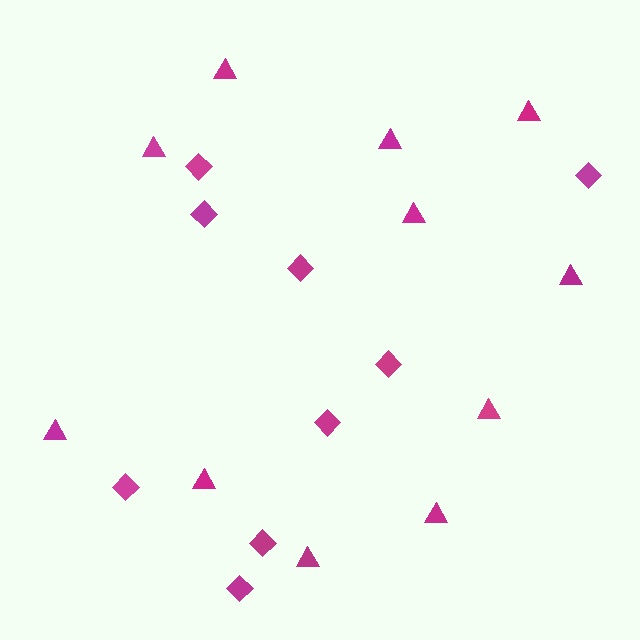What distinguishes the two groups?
There are 2 groups: one group of triangles (11) and one group of diamonds (9).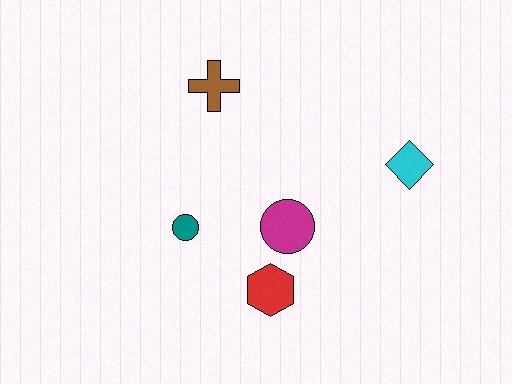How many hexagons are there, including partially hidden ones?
There is 1 hexagon.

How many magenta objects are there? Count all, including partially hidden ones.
There is 1 magenta object.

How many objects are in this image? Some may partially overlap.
There are 5 objects.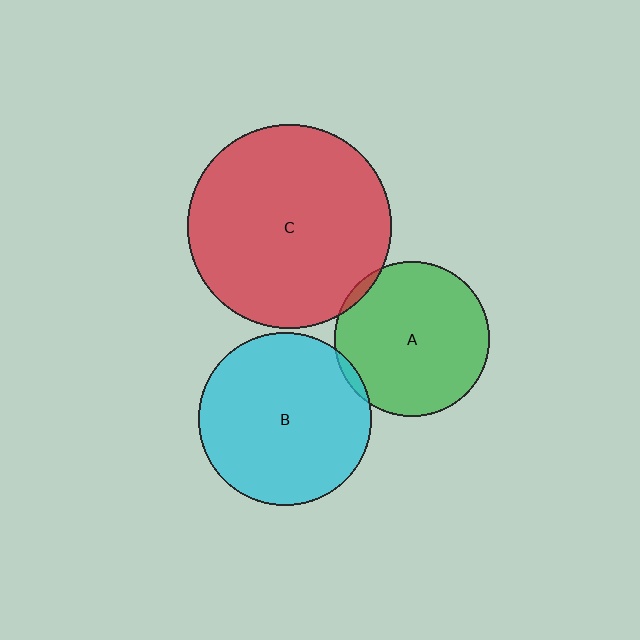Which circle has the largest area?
Circle C (red).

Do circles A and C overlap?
Yes.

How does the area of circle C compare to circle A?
Approximately 1.7 times.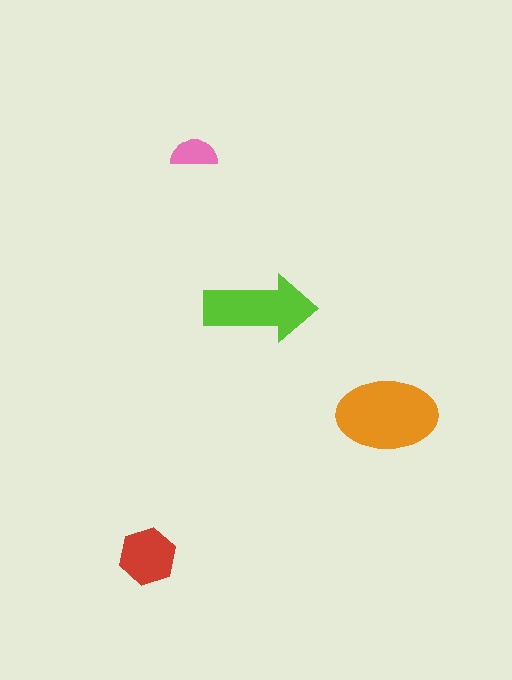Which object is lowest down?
The red hexagon is bottommost.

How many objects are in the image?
There are 4 objects in the image.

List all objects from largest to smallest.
The orange ellipse, the lime arrow, the red hexagon, the pink semicircle.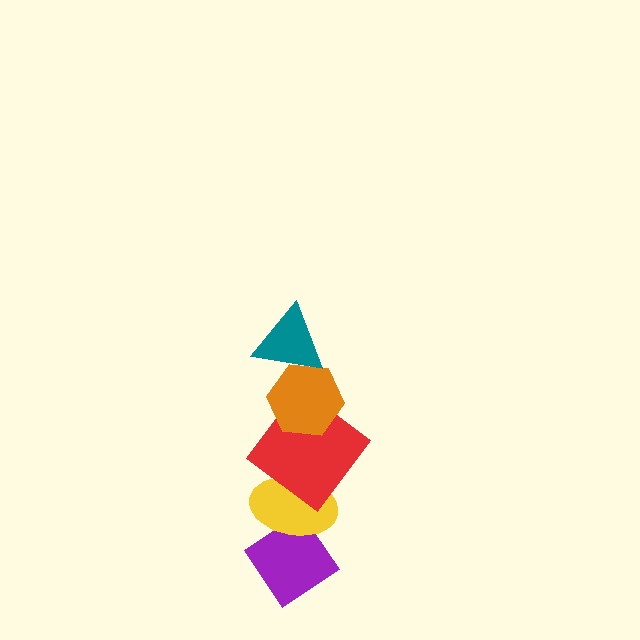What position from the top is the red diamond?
The red diamond is 3rd from the top.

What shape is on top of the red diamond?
The orange hexagon is on top of the red diamond.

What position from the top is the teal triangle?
The teal triangle is 1st from the top.